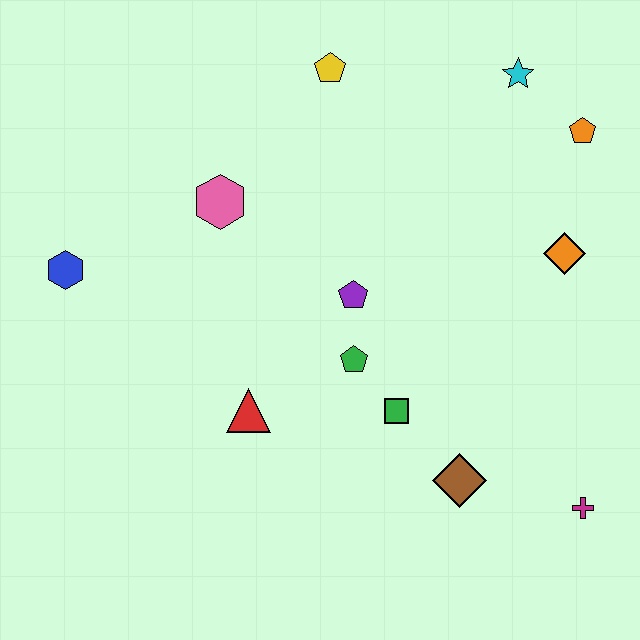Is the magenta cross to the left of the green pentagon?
No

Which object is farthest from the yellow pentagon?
The magenta cross is farthest from the yellow pentagon.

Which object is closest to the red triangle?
The green pentagon is closest to the red triangle.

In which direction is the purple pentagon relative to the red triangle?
The purple pentagon is above the red triangle.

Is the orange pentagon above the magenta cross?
Yes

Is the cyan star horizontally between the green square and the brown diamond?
No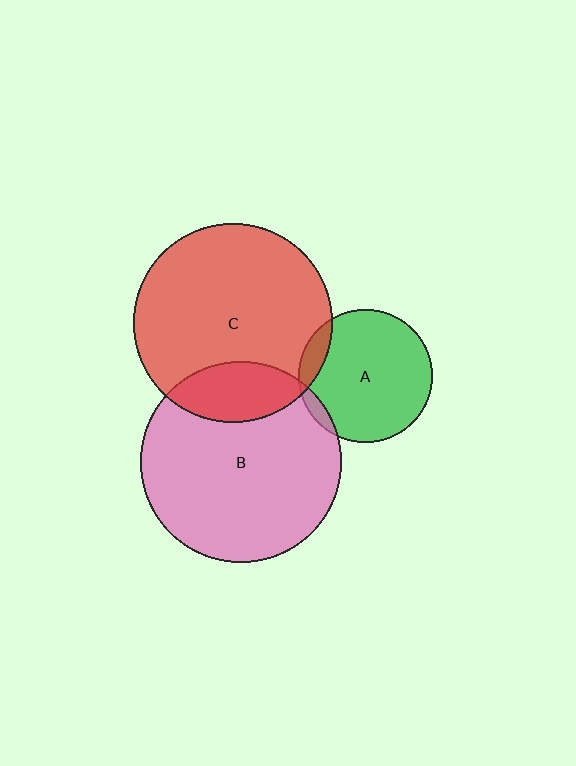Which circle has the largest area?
Circle B (pink).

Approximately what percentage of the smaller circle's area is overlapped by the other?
Approximately 20%.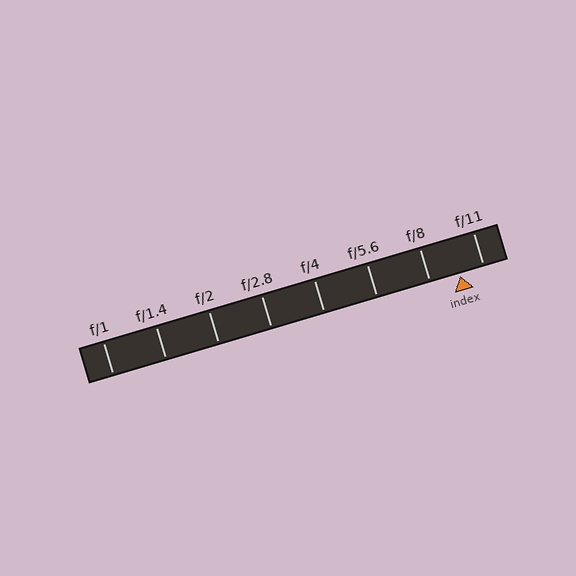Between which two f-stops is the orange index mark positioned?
The index mark is between f/8 and f/11.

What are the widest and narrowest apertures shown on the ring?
The widest aperture shown is f/1 and the narrowest is f/11.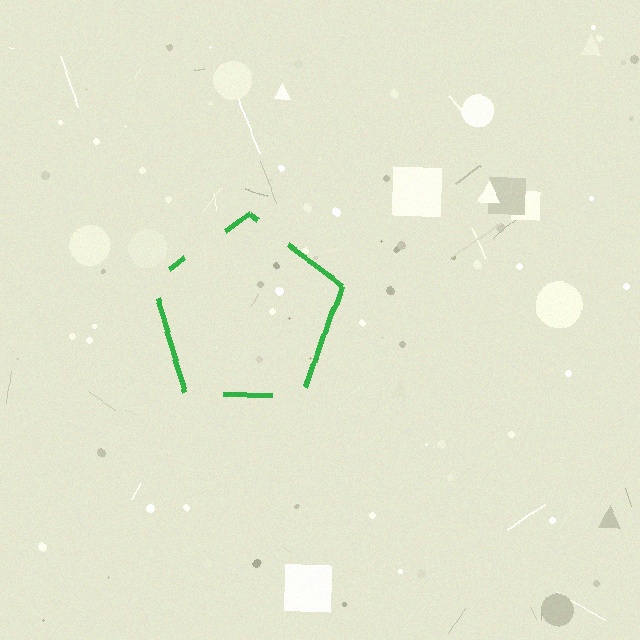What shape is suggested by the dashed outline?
The dashed outline suggests a pentagon.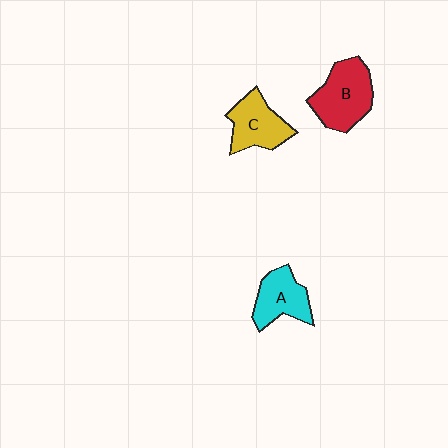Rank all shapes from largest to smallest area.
From largest to smallest: B (red), C (yellow), A (cyan).